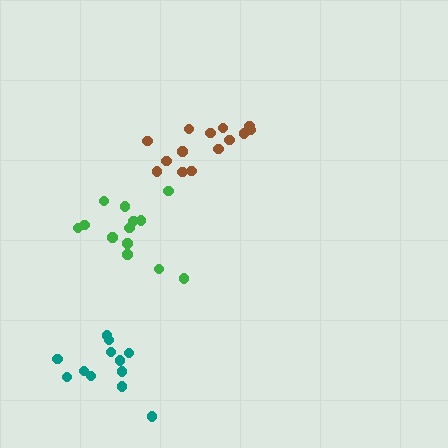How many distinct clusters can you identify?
There are 3 distinct clusters.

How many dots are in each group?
Group 1: 13 dots, Group 2: 12 dots, Group 3: 14 dots (39 total).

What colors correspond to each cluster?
The clusters are colored: green, teal, brown.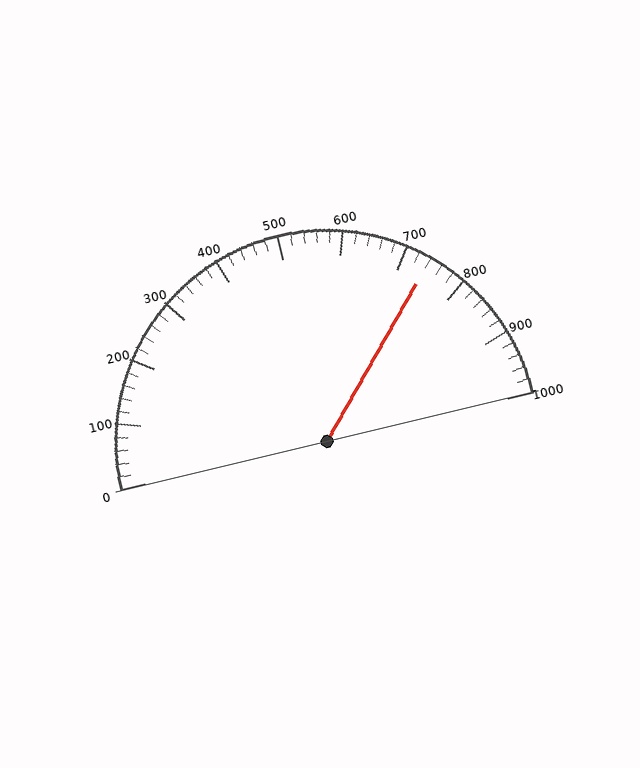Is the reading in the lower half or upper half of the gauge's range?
The reading is in the upper half of the range (0 to 1000).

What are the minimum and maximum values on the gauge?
The gauge ranges from 0 to 1000.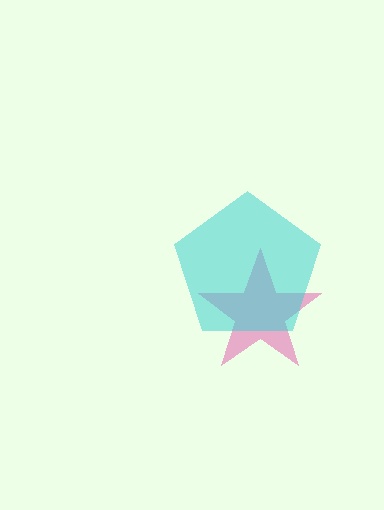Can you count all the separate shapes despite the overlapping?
Yes, there are 2 separate shapes.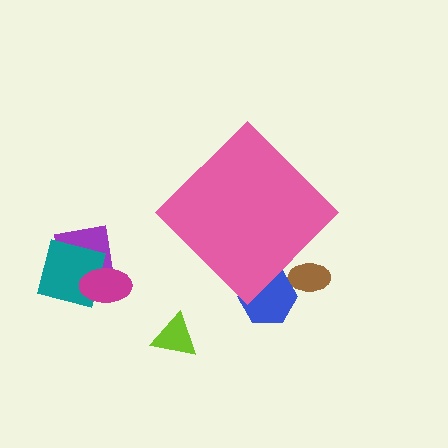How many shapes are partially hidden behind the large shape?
2 shapes are partially hidden.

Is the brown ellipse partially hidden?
Yes, the brown ellipse is partially hidden behind the pink diamond.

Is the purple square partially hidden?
No, the purple square is fully visible.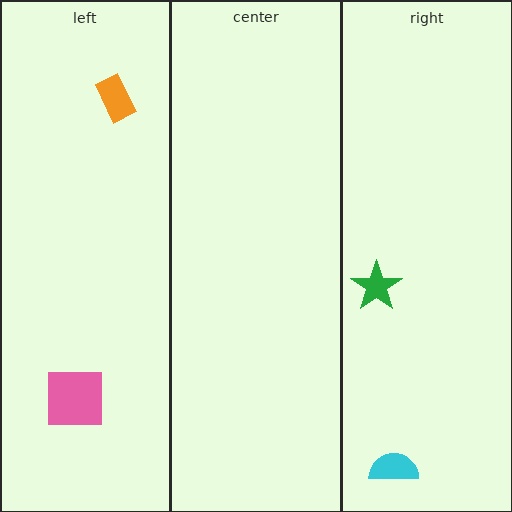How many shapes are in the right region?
2.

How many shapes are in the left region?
2.